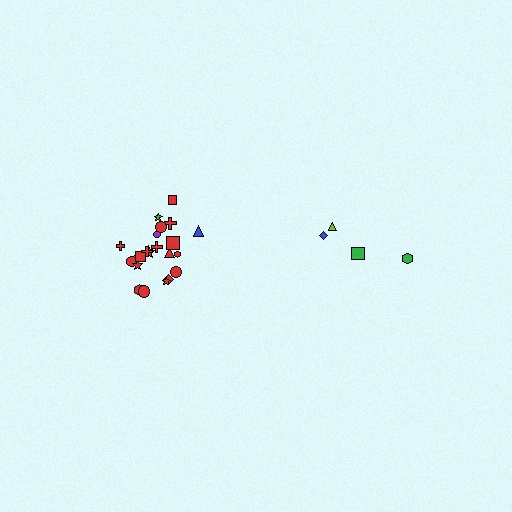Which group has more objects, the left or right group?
The left group.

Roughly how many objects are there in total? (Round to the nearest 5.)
Roughly 25 objects in total.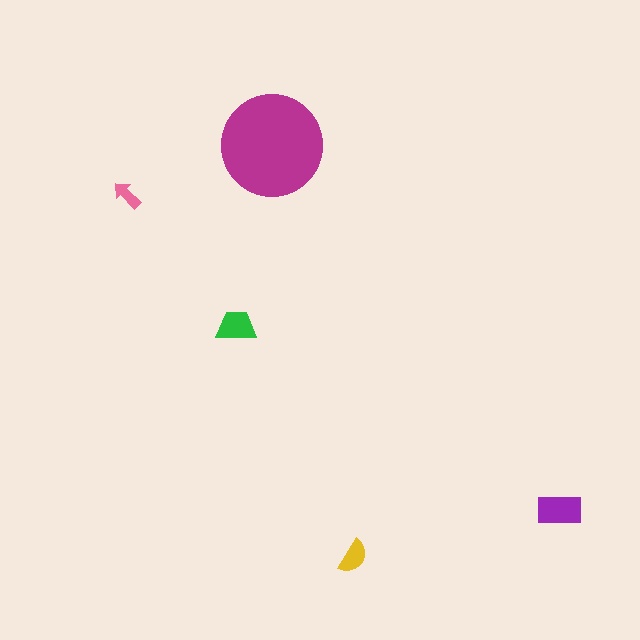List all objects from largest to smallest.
The magenta circle, the purple rectangle, the green trapezoid, the yellow semicircle, the pink arrow.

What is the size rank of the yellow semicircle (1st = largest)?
4th.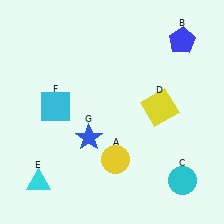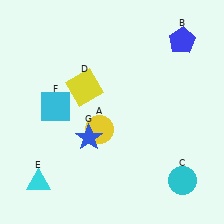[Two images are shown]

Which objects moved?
The objects that moved are: the yellow circle (A), the yellow square (D).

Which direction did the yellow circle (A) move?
The yellow circle (A) moved up.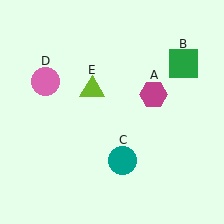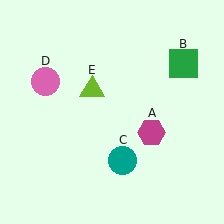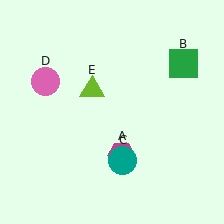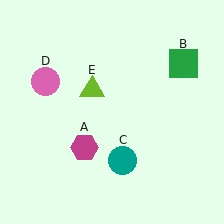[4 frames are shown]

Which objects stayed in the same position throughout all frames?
Green square (object B) and teal circle (object C) and pink circle (object D) and lime triangle (object E) remained stationary.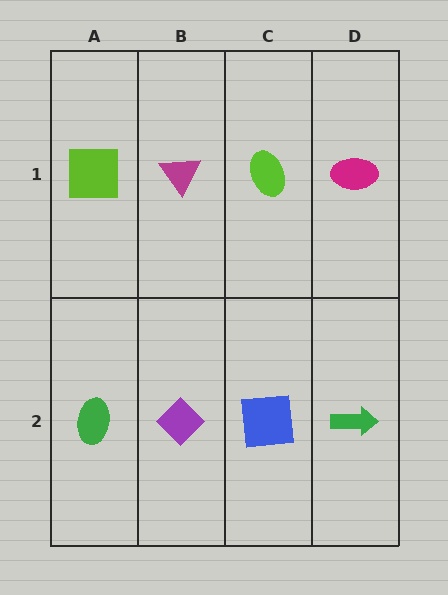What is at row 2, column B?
A purple diamond.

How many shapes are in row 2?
4 shapes.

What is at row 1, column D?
A magenta ellipse.